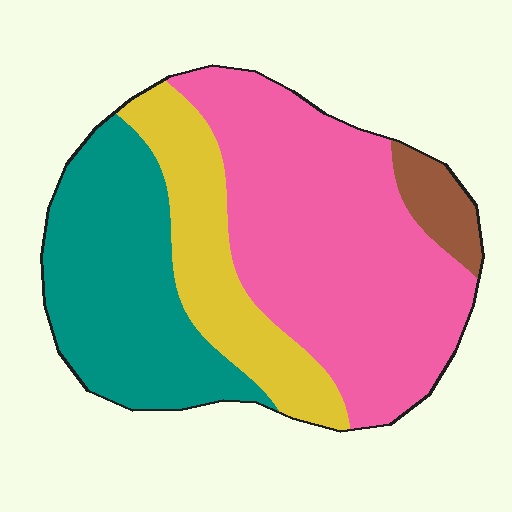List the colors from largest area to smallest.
From largest to smallest: pink, teal, yellow, brown.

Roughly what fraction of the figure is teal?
Teal takes up about one third (1/3) of the figure.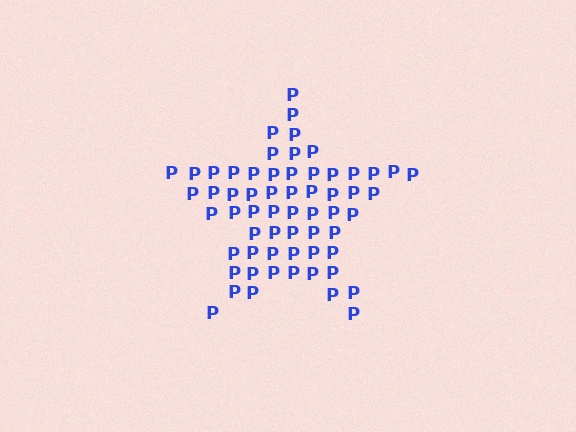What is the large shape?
The large shape is a star.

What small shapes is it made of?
It is made of small letter P's.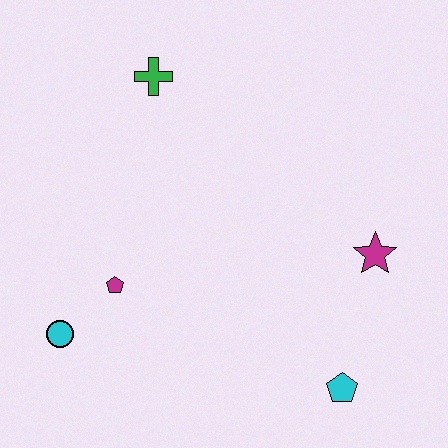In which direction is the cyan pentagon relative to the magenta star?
The cyan pentagon is below the magenta star.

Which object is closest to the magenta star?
The cyan pentagon is closest to the magenta star.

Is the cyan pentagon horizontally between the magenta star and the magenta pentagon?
Yes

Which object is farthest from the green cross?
The cyan pentagon is farthest from the green cross.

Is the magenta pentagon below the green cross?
Yes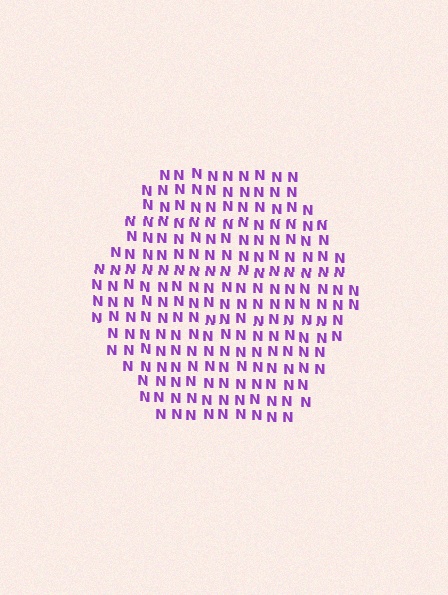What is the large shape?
The large shape is a hexagon.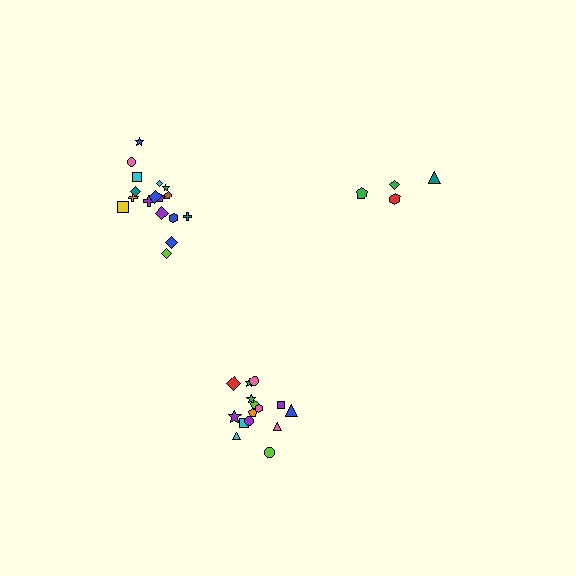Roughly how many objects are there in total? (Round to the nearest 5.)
Roughly 35 objects in total.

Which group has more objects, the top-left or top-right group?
The top-left group.